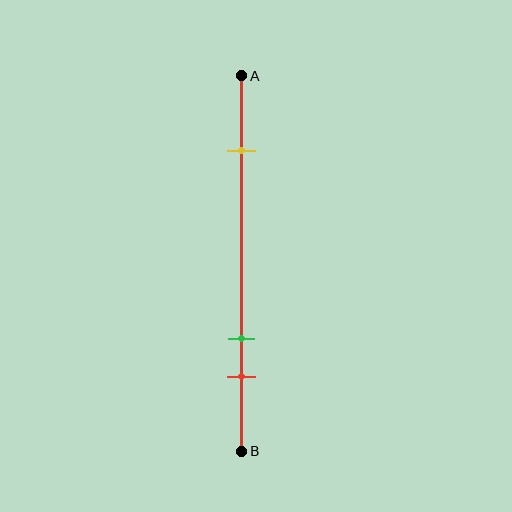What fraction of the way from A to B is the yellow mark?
The yellow mark is approximately 20% (0.2) of the way from A to B.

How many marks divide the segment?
There are 3 marks dividing the segment.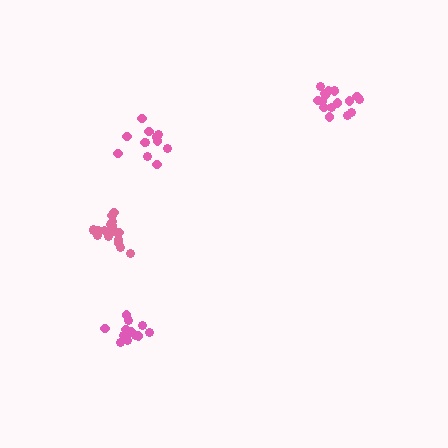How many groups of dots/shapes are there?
There are 4 groups.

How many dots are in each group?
Group 1: 13 dots, Group 2: 17 dots, Group 3: 19 dots, Group 4: 14 dots (63 total).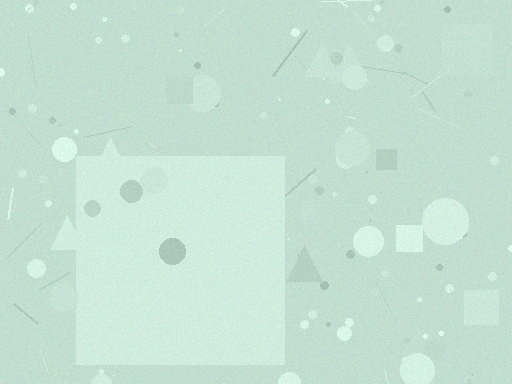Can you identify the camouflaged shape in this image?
The camouflaged shape is a square.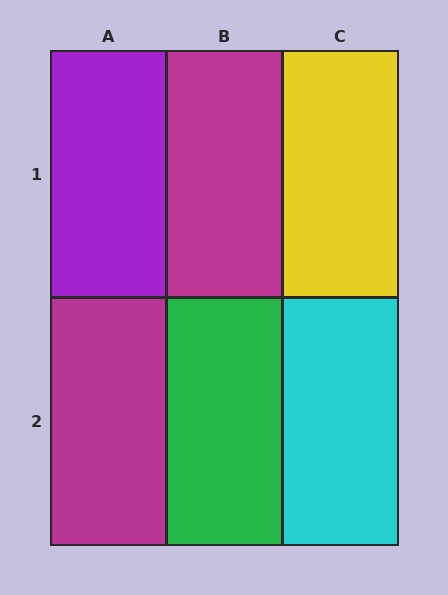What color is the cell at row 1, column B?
Magenta.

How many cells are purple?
1 cell is purple.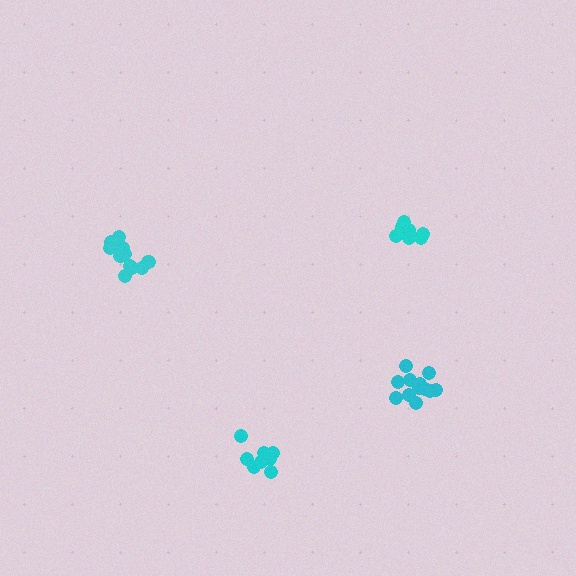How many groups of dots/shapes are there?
There are 4 groups.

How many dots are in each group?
Group 1: 11 dots, Group 2: 9 dots, Group 3: 13 dots, Group 4: 8 dots (41 total).